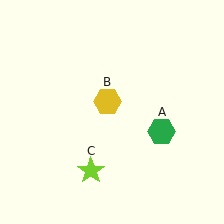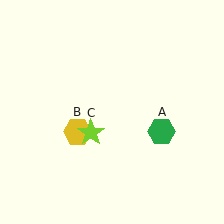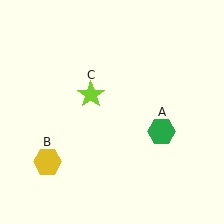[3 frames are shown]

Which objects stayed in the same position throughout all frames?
Green hexagon (object A) remained stationary.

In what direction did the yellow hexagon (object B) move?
The yellow hexagon (object B) moved down and to the left.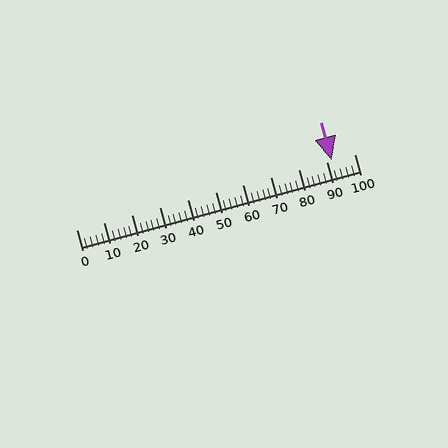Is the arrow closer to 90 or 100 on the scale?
The arrow is closer to 90.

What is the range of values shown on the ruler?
The ruler shows values from 0 to 100.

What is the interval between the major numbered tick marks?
The major tick marks are spaced 10 units apart.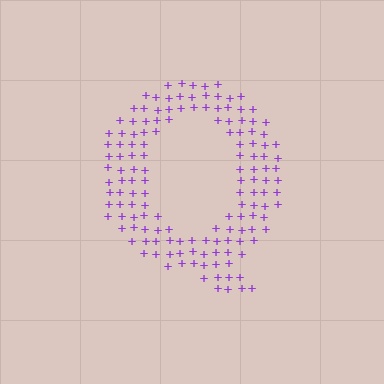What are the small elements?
The small elements are plus signs.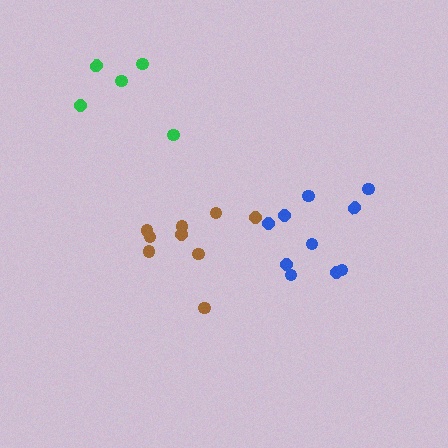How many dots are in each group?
Group 1: 9 dots, Group 2: 5 dots, Group 3: 10 dots (24 total).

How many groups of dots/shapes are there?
There are 3 groups.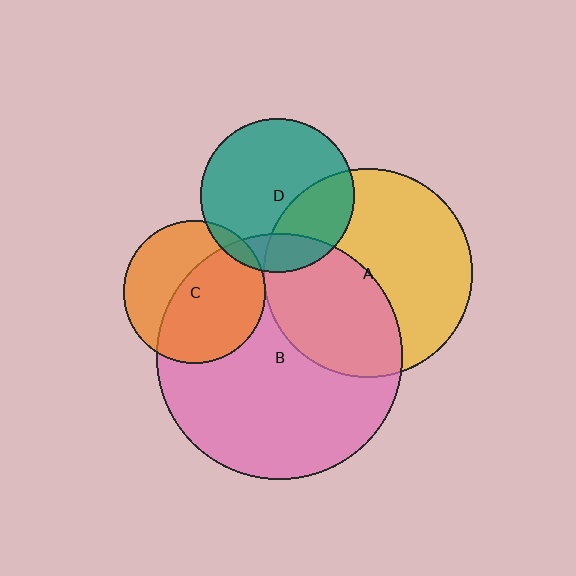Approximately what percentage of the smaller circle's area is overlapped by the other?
Approximately 5%.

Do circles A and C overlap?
Yes.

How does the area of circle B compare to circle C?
Approximately 3.0 times.